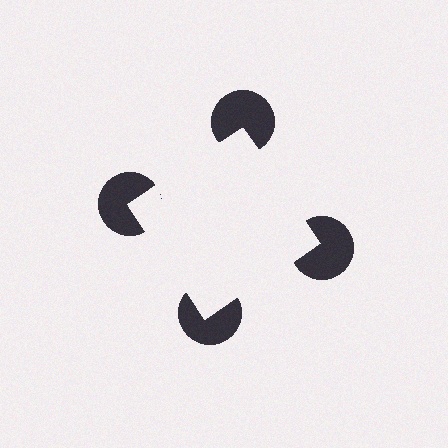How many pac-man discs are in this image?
There are 4 — one at each vertex of the illusory square.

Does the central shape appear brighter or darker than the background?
It typically appears slightly brighter than the background, even though no actual brightness change is drawn.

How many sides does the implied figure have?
4 sides.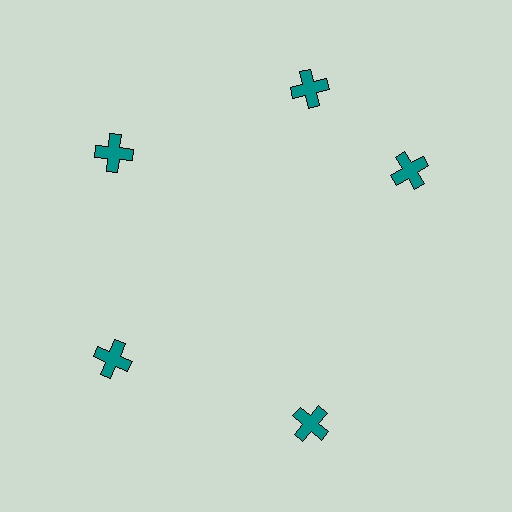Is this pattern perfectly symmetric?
No. The 5 teal crosses are arranged in a ring, but one element near the 3 o'clock position is rotated out of alignment along the ring, breaking the 5-fold rotational symmetry.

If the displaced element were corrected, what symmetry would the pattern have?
It would have 5-fold rotational symmetry — the pattern would map onto itself every 72 degrees.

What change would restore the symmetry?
The symmetry would be restored by rotating it back into even spacing with its neighbors so that all 5 crosses sit at equal angles and equal distance from the center.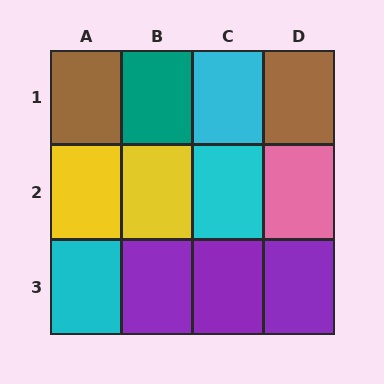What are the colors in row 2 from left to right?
Yellow, yellow, cyan, pink.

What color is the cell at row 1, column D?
Brown.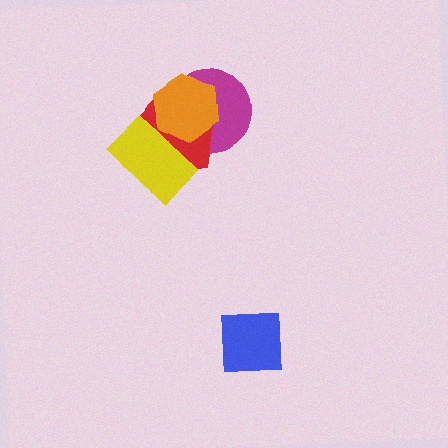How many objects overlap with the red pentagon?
3 objects overlap with the red pentagon.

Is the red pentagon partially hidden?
Yes, it is partially covered by another shape.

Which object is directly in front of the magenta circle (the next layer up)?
The red pentagon is directly in front of the magenta circle.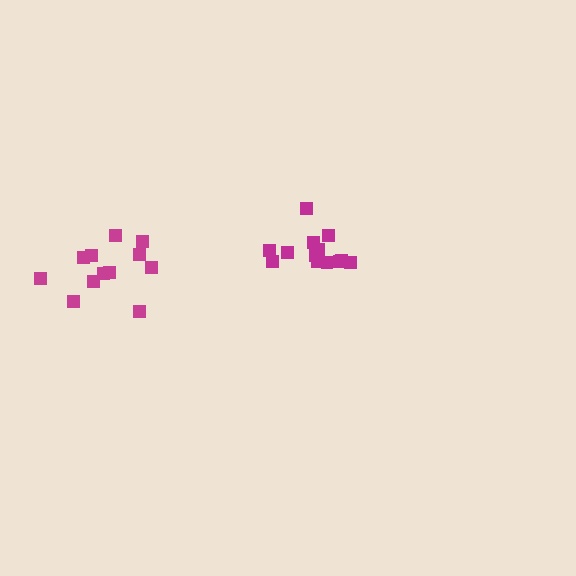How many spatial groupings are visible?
There are 2 spatial groupings.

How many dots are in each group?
Group 1: 12 dots, Group 2: 13 dots (25 total).